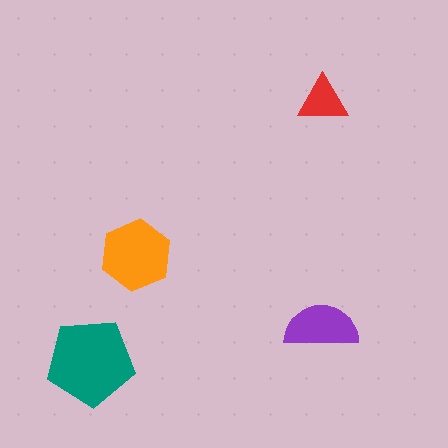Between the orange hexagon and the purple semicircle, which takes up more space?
The orange hexagon.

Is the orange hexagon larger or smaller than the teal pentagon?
Smaller.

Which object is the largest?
The teal pentagon.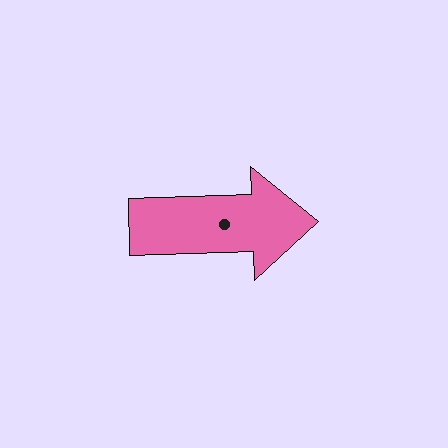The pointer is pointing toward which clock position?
Roughly 3 o'clock.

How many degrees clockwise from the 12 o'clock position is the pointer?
Approximately 88 degrees.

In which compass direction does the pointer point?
East.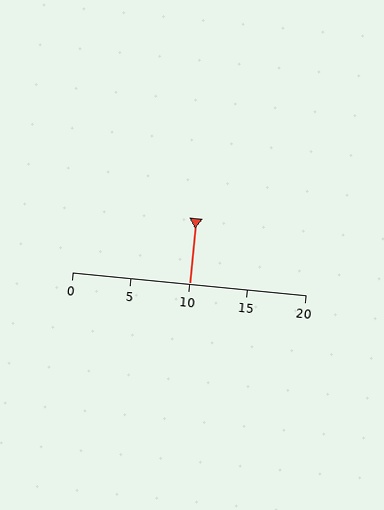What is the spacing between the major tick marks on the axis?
The major ticks are spaced 5 apart.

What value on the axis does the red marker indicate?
The marker indicates approximately 10.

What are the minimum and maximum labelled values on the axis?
The axis runs from 0 to 20.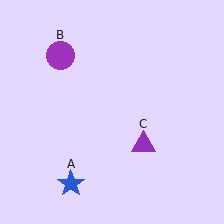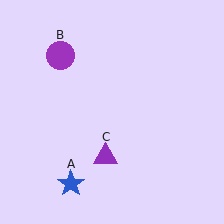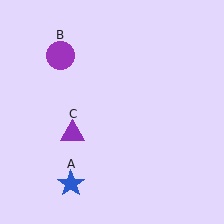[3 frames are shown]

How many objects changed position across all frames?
1 object changed position: purple triangle (object C).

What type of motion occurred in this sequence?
The purple triangle (object C) rotated clockwise around the center of the scene.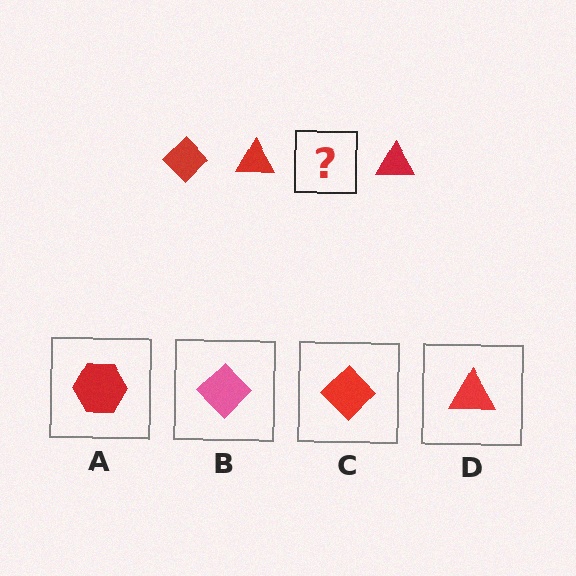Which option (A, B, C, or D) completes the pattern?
C.